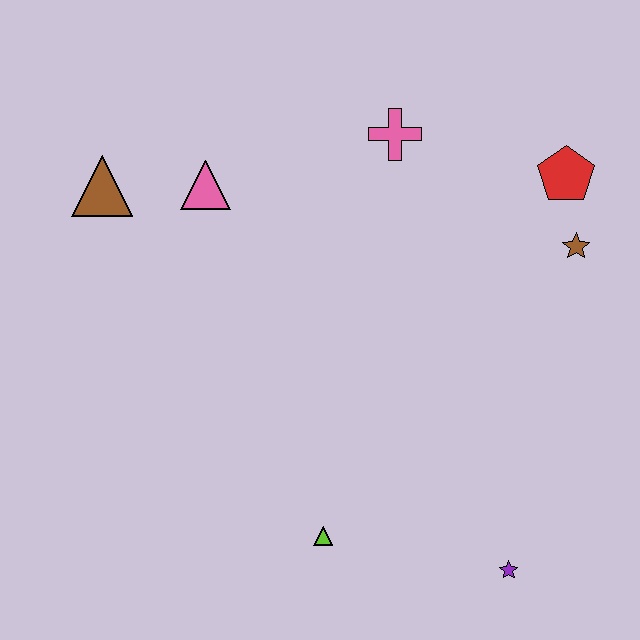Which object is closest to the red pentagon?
The brown star is closest to the red pentagon.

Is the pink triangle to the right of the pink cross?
No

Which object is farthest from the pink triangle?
The purple star is farthest from the pink triangle.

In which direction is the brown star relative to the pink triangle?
The brown star is to the right of the pink triangle.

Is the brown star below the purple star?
No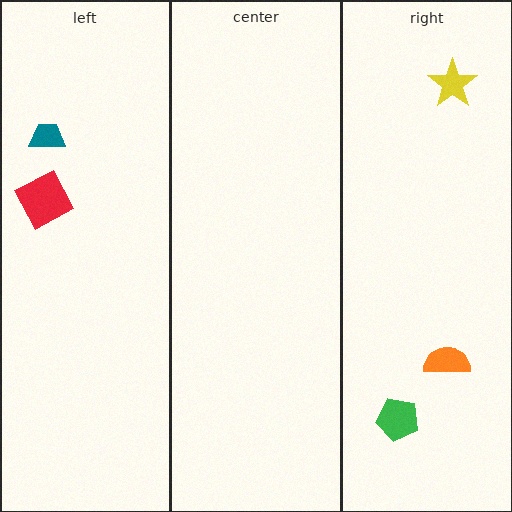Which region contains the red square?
The left region.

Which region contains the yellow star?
The right region.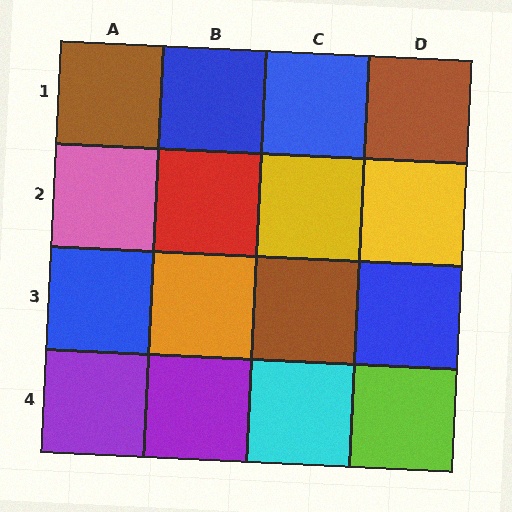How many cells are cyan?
1 cell is cyan.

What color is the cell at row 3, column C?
Brown.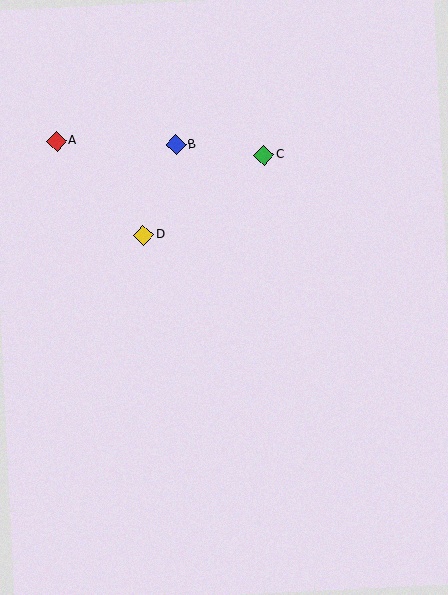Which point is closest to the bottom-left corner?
Point D is closest to the bottom-left corner.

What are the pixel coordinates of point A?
Point A is at (57, 141).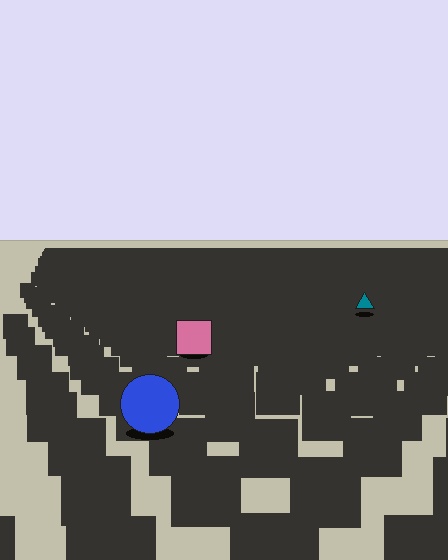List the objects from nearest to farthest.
From nearest to farthest: the blue circle, the pink square, the teal triangle.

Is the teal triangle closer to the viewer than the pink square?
No. The pink square is closer — you can tell from the texture gradient: the ground texture is coarser near it.